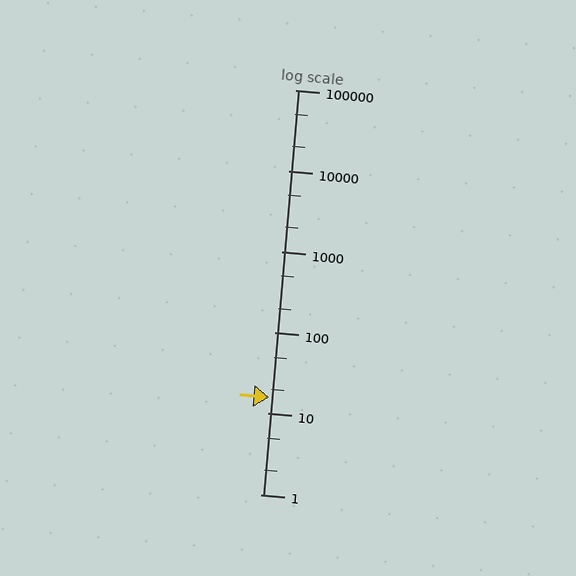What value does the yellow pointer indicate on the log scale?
The pointer indicates approximately 16.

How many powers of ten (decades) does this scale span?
The scale spans 5 decades, from 1 to 100000.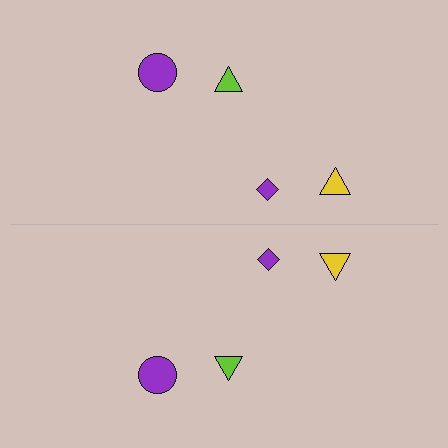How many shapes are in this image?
There are 8 shapes in this image.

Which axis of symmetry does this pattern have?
The pattern has a horizontal axis of symmetry running through the center of the image.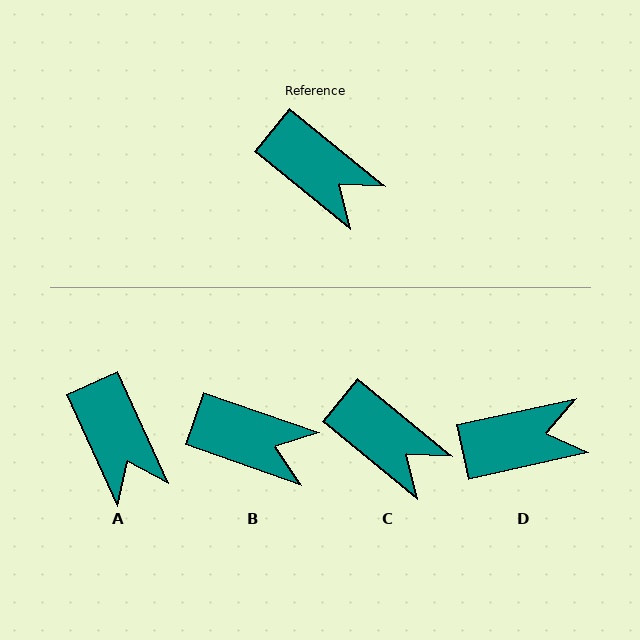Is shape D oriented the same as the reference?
No, it is off by about 52 degrees.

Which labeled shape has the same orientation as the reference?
C.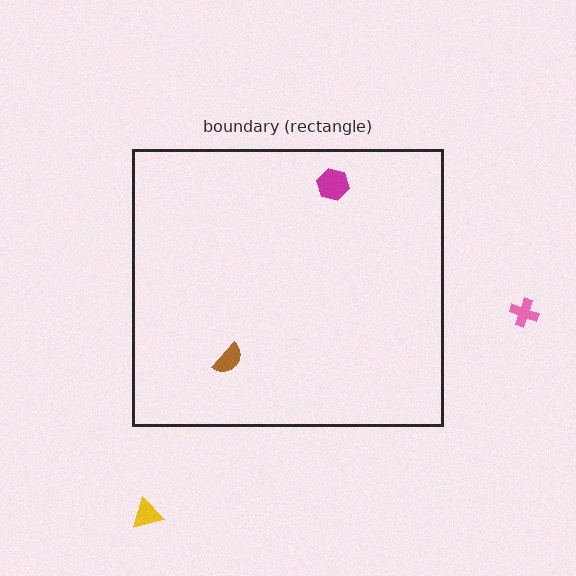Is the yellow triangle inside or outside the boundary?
Outside.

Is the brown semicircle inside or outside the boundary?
Inside.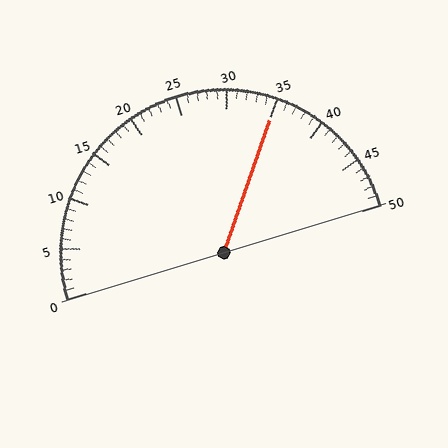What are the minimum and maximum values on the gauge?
The gauge ranges from 0 to 50.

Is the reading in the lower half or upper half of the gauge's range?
The reading is in the upper half of the range (0 to 50).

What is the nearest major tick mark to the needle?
The nearest major tick mark is 35.